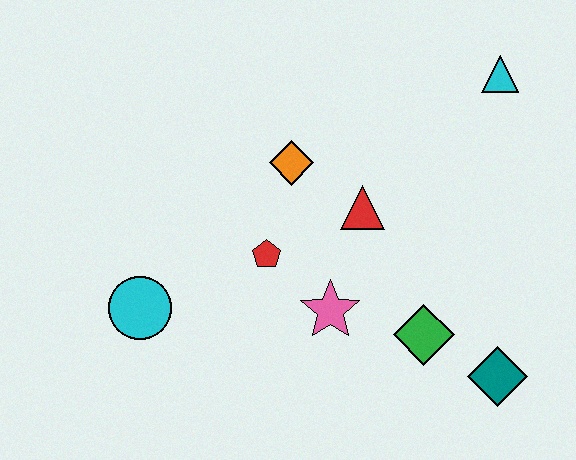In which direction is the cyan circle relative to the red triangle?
The cyan circle is to the left of the red triangle.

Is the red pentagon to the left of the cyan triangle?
Yes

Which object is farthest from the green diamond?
The cyan circle is farthest from the green diamond.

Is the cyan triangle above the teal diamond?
Yes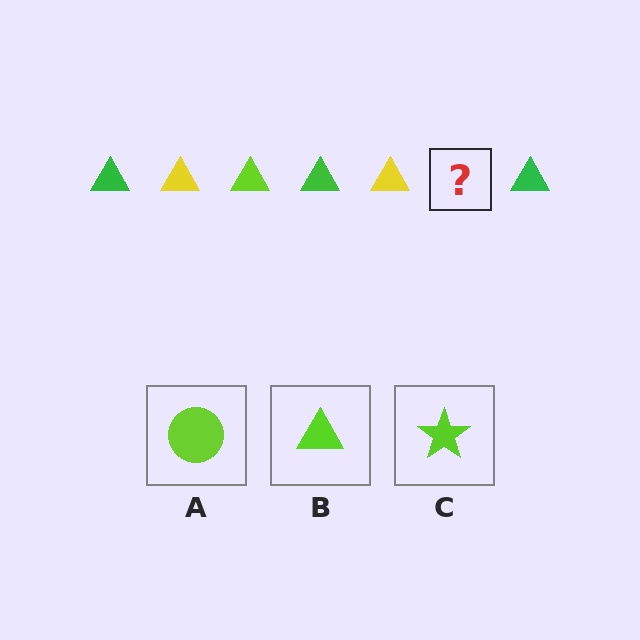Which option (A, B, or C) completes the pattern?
B.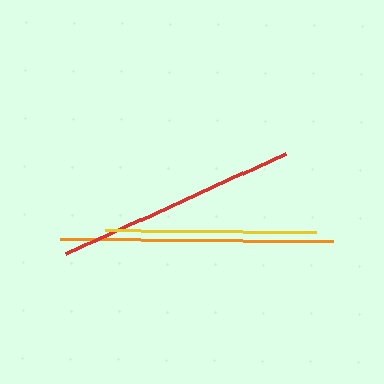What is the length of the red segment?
The red segment is approximately 242 pixels long.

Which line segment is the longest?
The orange line is the longest at approximately 273 pixels.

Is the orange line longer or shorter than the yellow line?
The orange line is longer than the yellow line.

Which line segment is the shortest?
The yellow line is the shortest at approximately 211 pixels.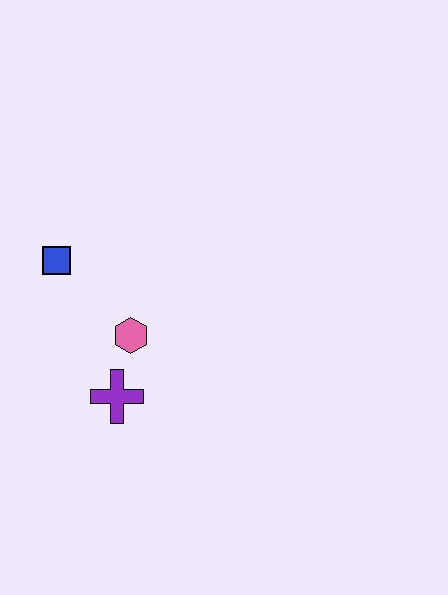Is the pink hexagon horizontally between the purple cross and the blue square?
No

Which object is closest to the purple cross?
The pink hexagon is closest to the purple cross.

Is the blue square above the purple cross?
Yes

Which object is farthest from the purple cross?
The blue square is farthest from the purple cross.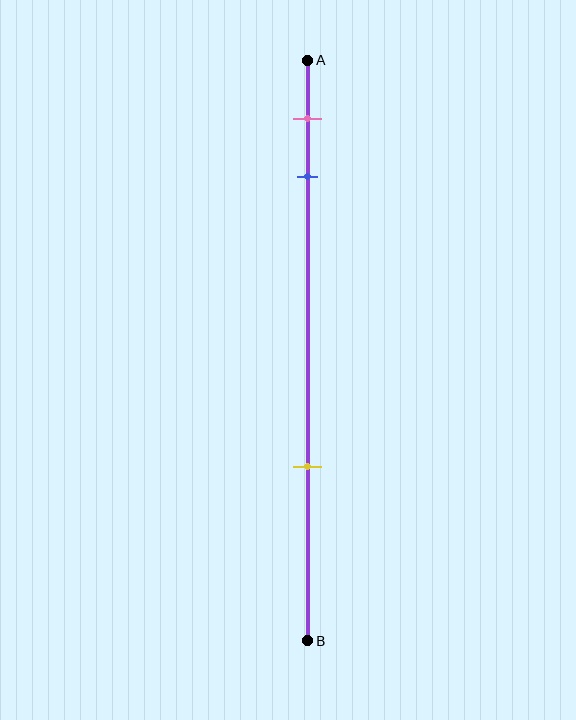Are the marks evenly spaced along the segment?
No, the marks are not evenly spaced.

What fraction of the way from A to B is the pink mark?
The pink mark is approximately 10% (0.1) of the way from A to B.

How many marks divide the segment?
There are 3 marks dividing the segment.